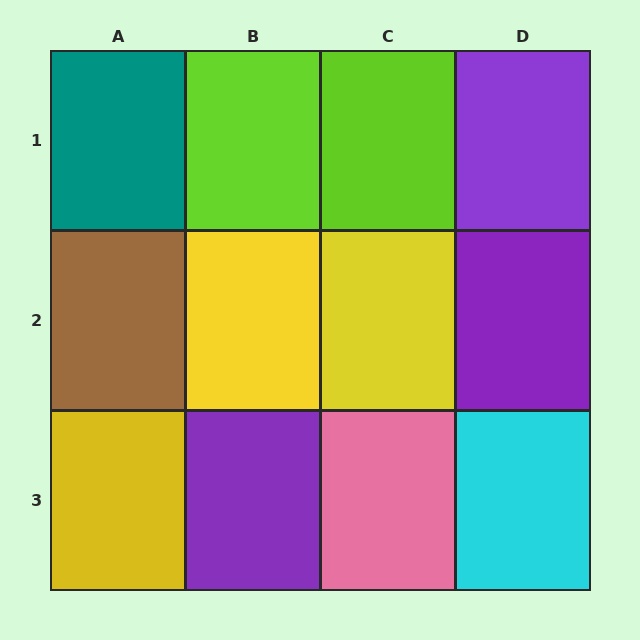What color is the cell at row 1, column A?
Teal.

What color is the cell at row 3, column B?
Purple.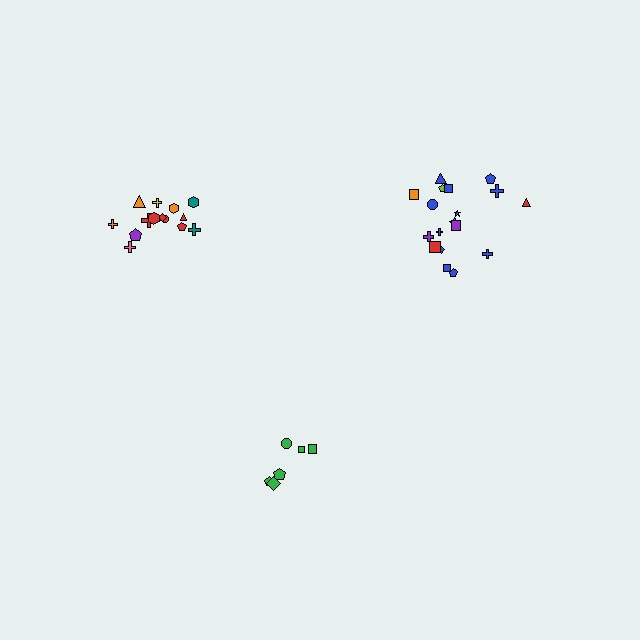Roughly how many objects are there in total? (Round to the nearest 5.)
Roughly 40 objects in total.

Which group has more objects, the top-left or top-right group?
The top-right group.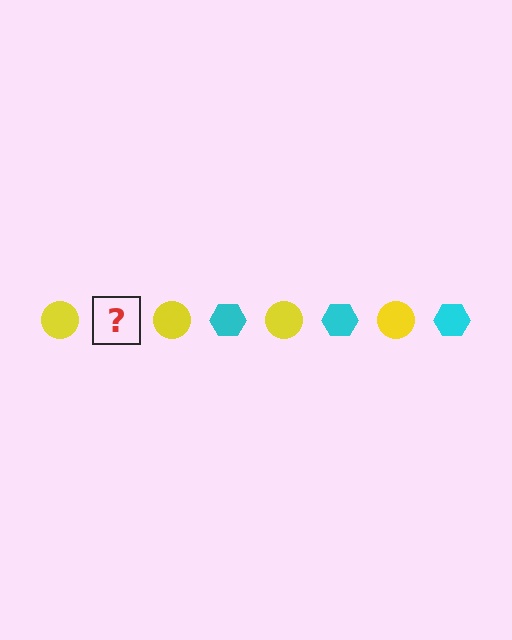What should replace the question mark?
The question mark should be replaced with a cyan hexagon.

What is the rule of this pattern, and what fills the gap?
The rule is that the pattern alternates between yellow circle and cyan hexagon. The gap should be filled with a cyan hexagon.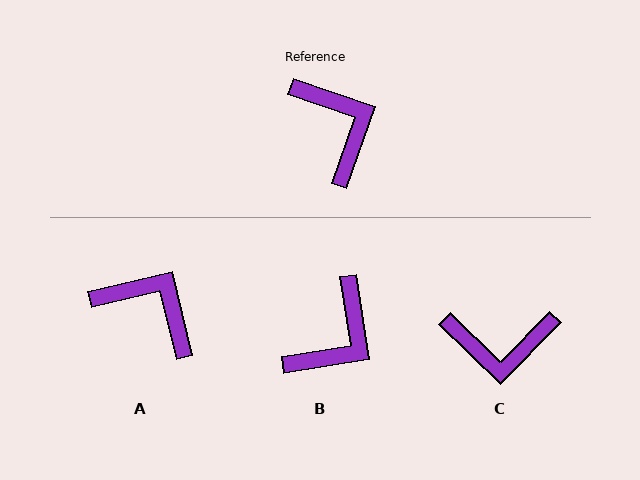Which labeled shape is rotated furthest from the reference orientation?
C, about 115 degrees away.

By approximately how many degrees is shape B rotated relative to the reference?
Approximately 62 degrees clockwise.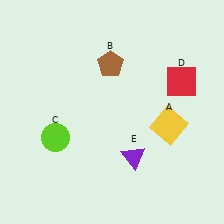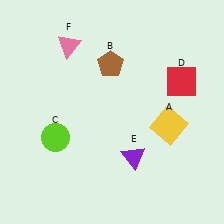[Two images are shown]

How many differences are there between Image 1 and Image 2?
There is 1 difference between the two images.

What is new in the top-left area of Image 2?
A pink triangle (F) was added in the top-left area of Image 2.